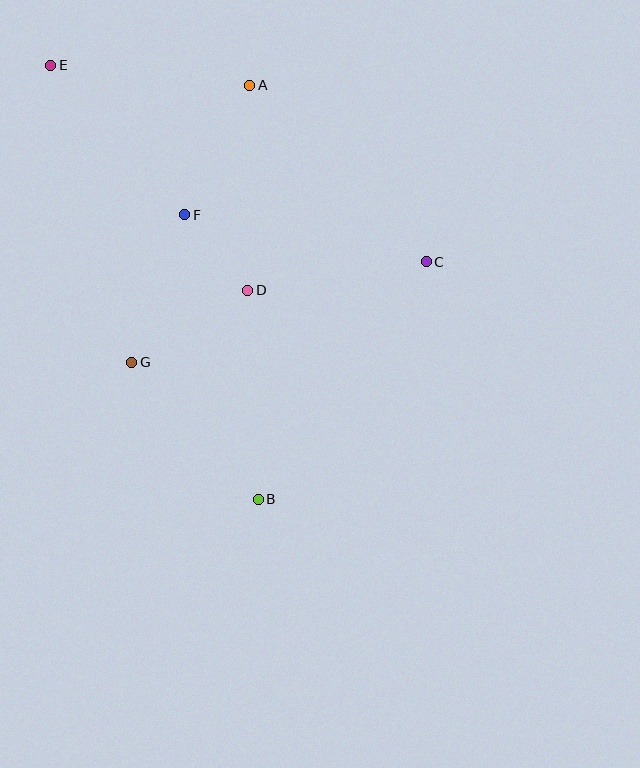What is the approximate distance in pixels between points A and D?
The distance between A and D is approximately 205 pixels.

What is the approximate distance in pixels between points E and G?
The distance between E and G is approximately 308 pixels.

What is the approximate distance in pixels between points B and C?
The distance between B and C is approximately 291 pixels.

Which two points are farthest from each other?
Points B and E are farthest from each other.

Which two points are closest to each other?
Points D and F are closest to each other.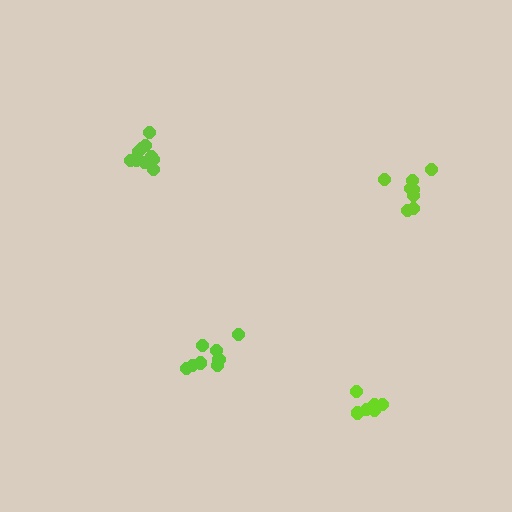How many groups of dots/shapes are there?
There are 4 groups.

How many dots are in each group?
Group 1: 8 dots, Group 2: 9 dots, Group 3: 11 dots, Group 4: 6 dots (34 total).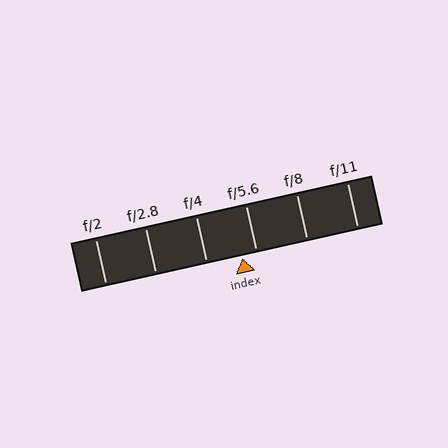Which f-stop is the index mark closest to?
The index mark is closest to f/5.6.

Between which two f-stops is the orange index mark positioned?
The index mark is between f/4 and f/5.6.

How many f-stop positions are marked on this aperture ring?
There are 6 f-stop positions marked.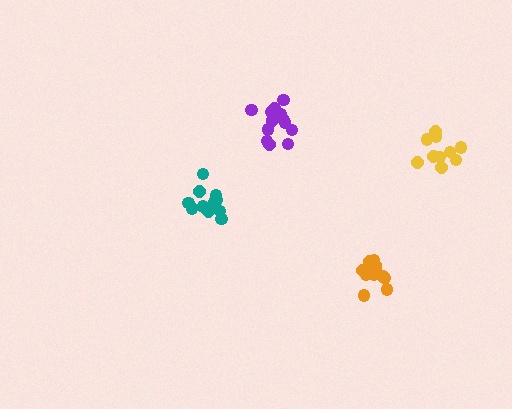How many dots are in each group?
Group 1: 13 dots, Group 2: 12 dots, Group 3: 14 dots, Group 4: 10 dots (49 total).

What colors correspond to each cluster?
The clusters are colored: purple, teal, orange, yellow.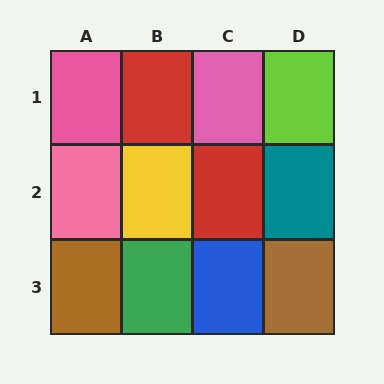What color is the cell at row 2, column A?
Pink.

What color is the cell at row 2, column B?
Yellow.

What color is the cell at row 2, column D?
Teal.